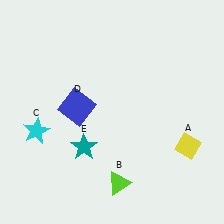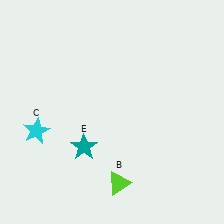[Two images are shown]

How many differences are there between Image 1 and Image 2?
There are 2 differences between the two images.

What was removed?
The yellow diamond (A), the blue square (D) were removed in Image 2.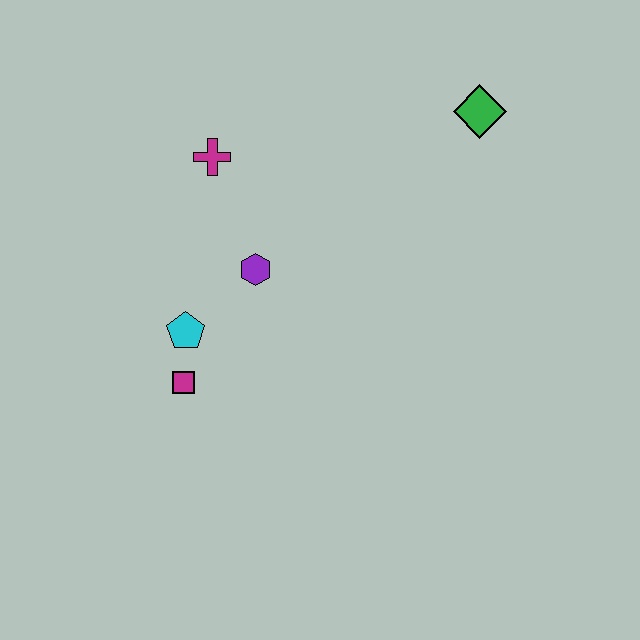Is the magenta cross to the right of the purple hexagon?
No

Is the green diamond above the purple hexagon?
Yes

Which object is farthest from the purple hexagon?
The green diamond is farthest from the purple hexagon.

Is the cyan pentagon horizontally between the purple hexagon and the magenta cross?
No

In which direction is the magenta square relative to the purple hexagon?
The magenta square is below the purple hexagon.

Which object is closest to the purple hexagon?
The cyan pentagon is closest to the purple hexagon.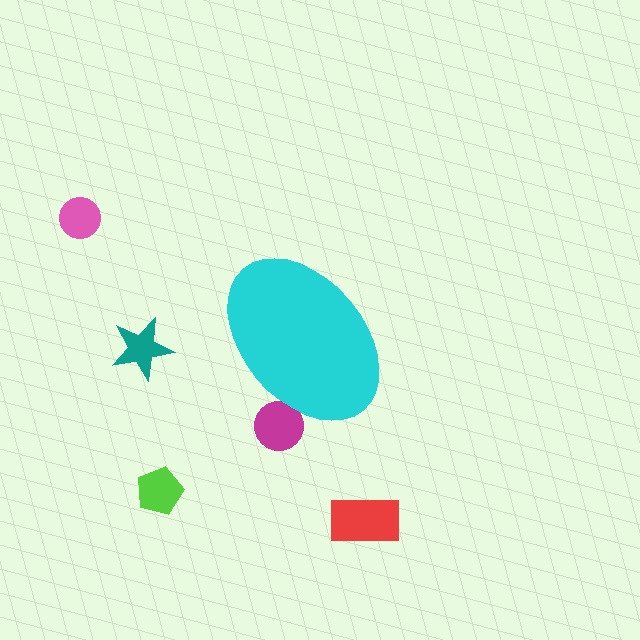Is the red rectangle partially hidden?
No, the red rectangle is fully visible.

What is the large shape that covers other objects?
A cyan ellipse.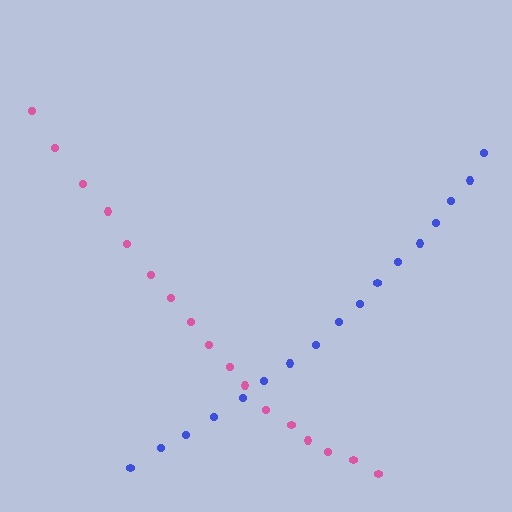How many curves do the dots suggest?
There are 2 distinct paths.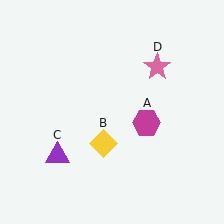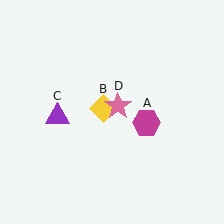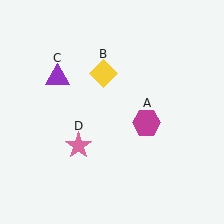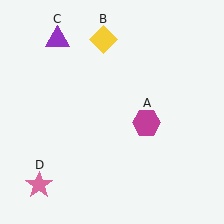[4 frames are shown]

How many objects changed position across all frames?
3 objects changed position: yellow diamond (object B), purple triangle (object C), pink star (object D).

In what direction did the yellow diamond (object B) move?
The yellow diamond (object B) moved up.